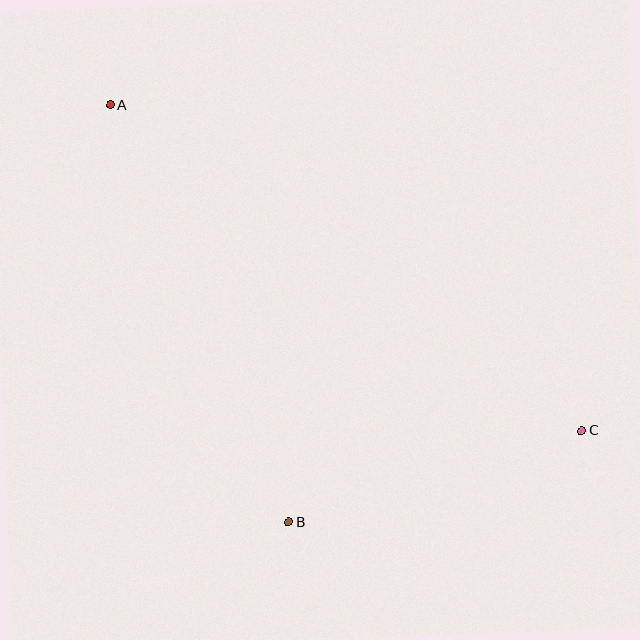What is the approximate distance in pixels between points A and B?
The distance between A and B is approximately 454 pixels.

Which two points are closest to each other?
Points B and C are closest to each other.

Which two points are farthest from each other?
Points A and C are farthest from each other.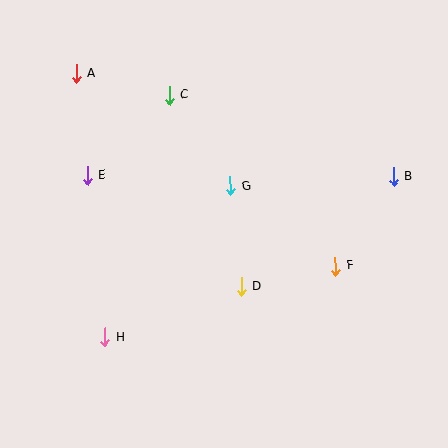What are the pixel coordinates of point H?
Point H is at (105, 337).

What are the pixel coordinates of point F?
Point F is at (335, 266).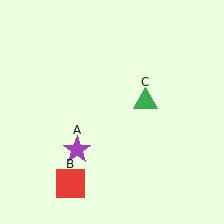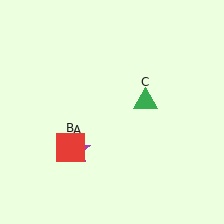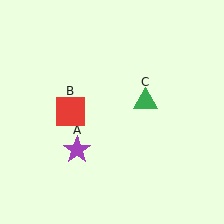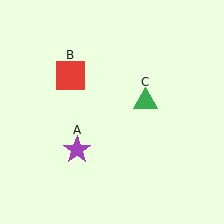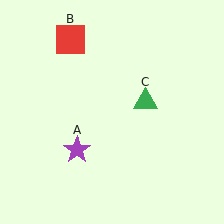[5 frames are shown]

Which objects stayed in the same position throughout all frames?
Purple star (object A) and green triangle (object C) remained stationary.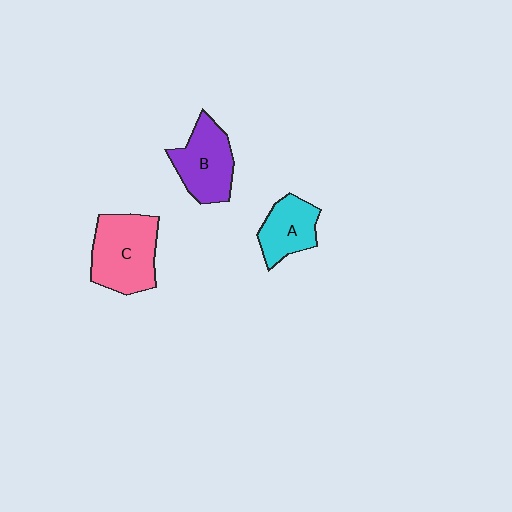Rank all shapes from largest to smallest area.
From largest to smallest: C (pink), B (purple), A (cyan).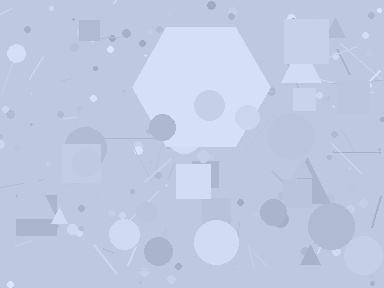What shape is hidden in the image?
A hexagon is hidden in the image.